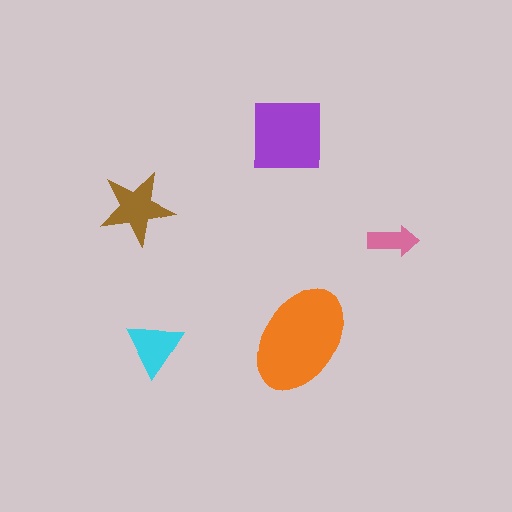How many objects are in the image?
There are 5 objects in the image.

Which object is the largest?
The orange ellipse.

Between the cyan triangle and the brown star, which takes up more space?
The brown star.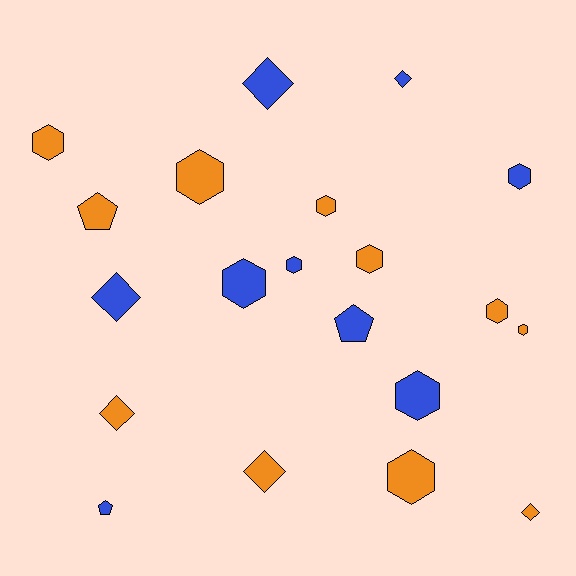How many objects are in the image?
There are 20 objects.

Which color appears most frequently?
Orange, with 11 objects.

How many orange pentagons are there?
There is 1 orange pentagon.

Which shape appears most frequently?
Hexagon, with 11 objects.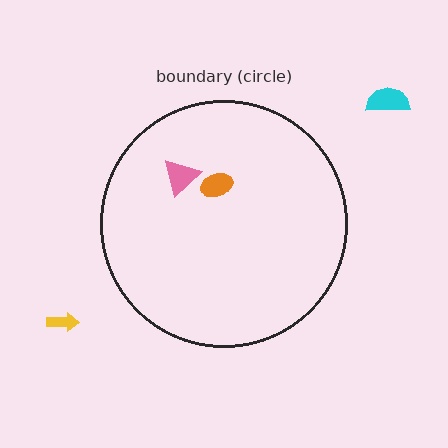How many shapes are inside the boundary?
2 inside, 2 outside.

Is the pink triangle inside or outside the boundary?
Inside.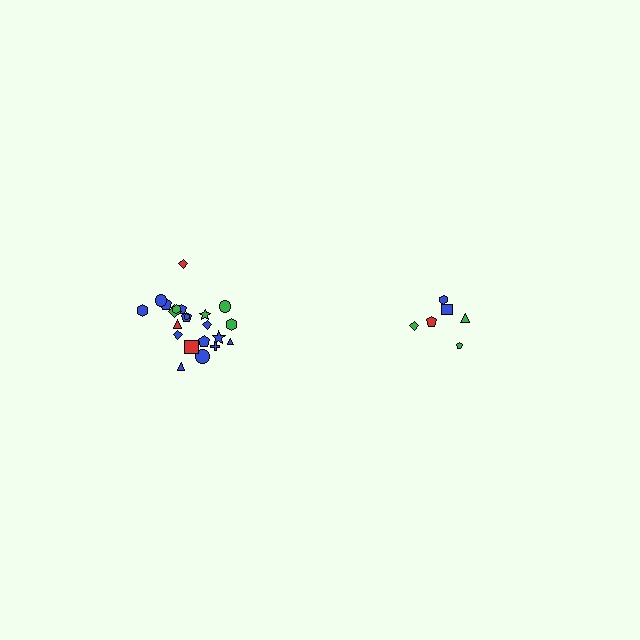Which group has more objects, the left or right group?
The left group.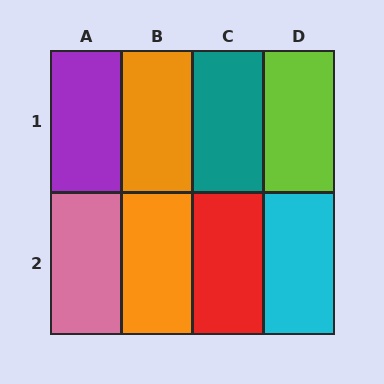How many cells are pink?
1 cell is pink.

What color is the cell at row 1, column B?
Orange.